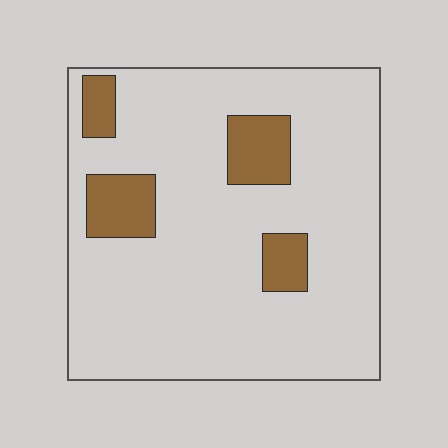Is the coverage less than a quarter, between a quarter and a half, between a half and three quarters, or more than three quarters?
Less than a quarter.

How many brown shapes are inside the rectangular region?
4.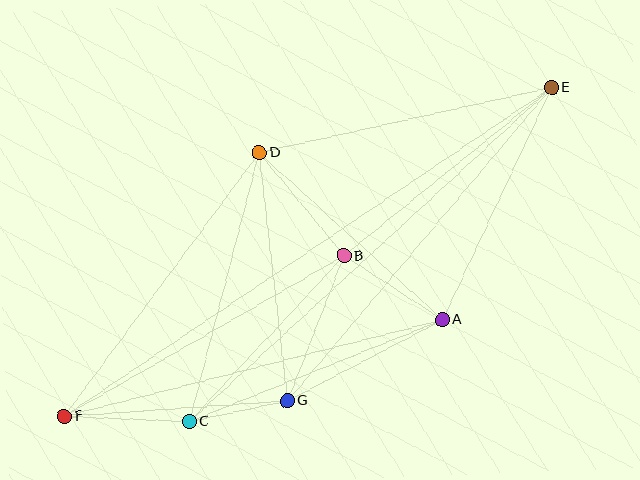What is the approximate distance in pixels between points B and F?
The distance between B and F is approximately 322 pixels.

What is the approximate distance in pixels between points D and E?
The distance between D and E is approximately 299 pixels.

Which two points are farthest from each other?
Points E and F are farthest from each other.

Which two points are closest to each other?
Points C and G are closest to each other.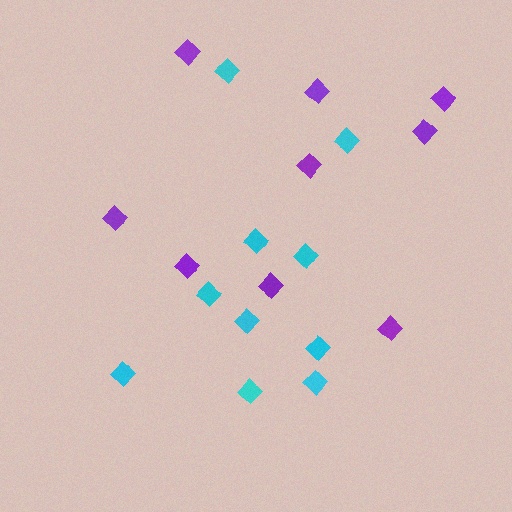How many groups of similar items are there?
There are 2 groups: one group of purple diamonds (9) and one group of cyan diamonds (10).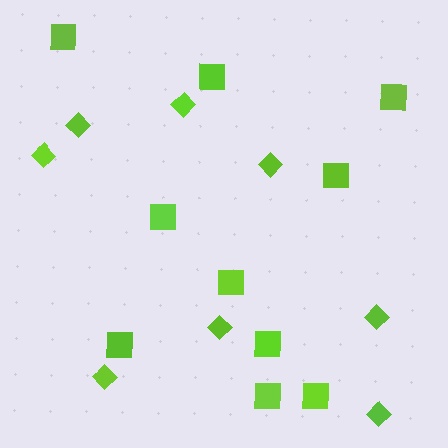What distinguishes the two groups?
There are 2 groups: one group of squares (10) and one group of diamonds (8).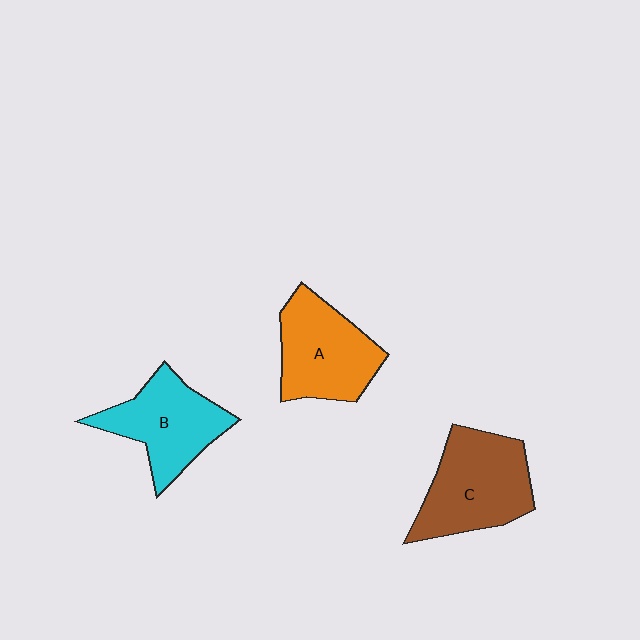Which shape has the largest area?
Shape C (brown).